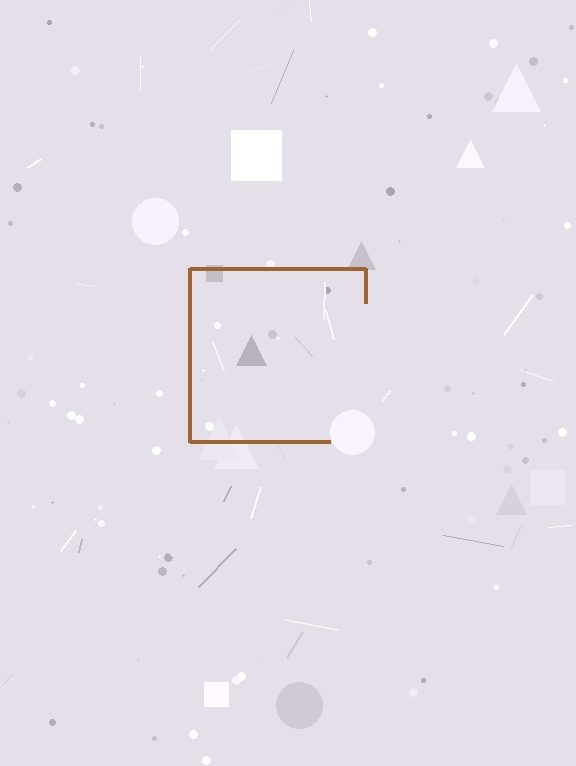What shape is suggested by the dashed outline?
The dashed outline suggests a square.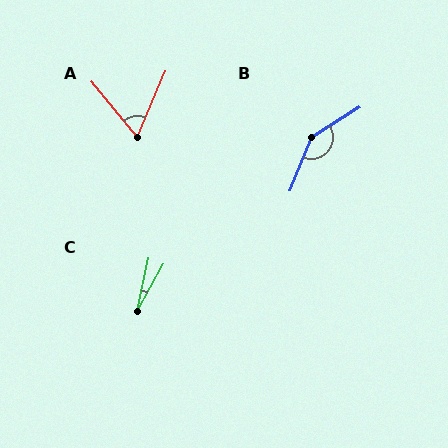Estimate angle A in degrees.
Approximately 63 degrees.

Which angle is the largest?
B, at approximately 144 degrees.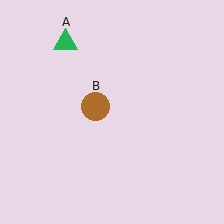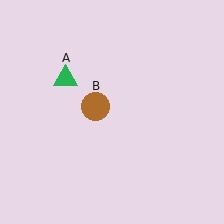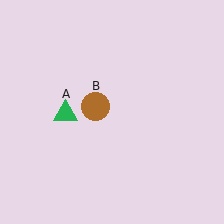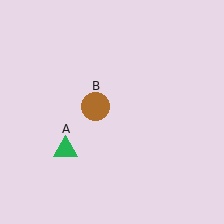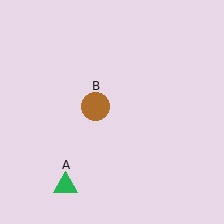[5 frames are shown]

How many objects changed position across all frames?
1 object changed position: green triangle (object A).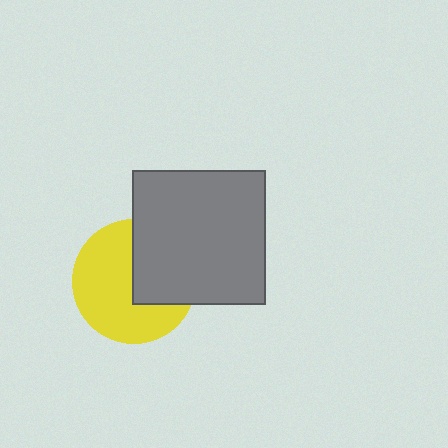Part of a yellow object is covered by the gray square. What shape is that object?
It is a circle.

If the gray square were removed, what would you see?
You would see the complete yellow circle.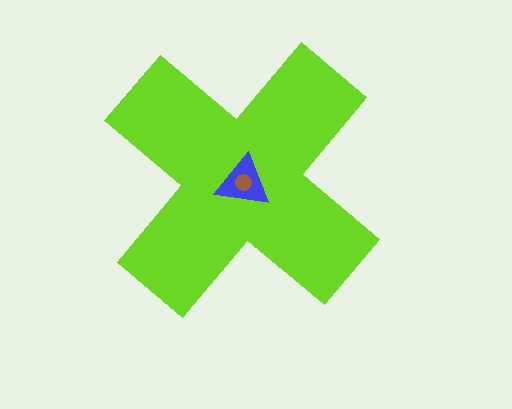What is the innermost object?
The brown circle.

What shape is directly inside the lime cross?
The blue triangle.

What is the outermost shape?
The lime cross.